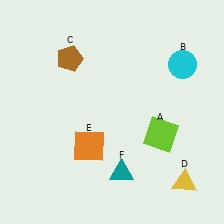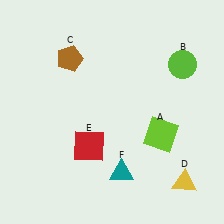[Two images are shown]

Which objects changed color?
B changed from cyan to lime. E changed from orange to red.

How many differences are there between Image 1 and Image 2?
There are 2 differences between the two images.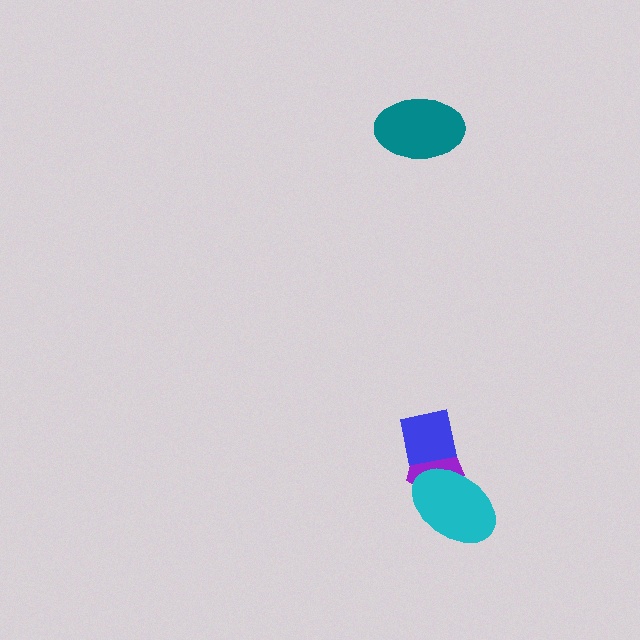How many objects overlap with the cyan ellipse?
1 object overlaps with the cyan ellipse.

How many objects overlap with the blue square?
1 object overlaps with the blue square.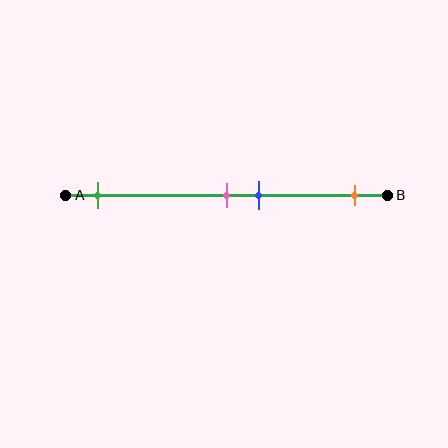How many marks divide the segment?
There are 4 marks dividing the segment.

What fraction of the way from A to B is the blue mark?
The blue mark is approximately 60% (0.6) of the way from A to B.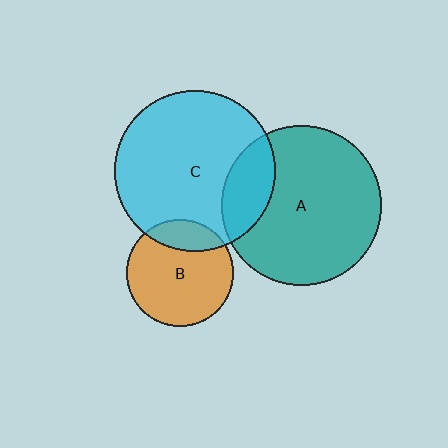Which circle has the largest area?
Circle A (teal).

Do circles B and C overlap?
Yes.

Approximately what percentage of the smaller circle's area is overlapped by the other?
Approximately 20%.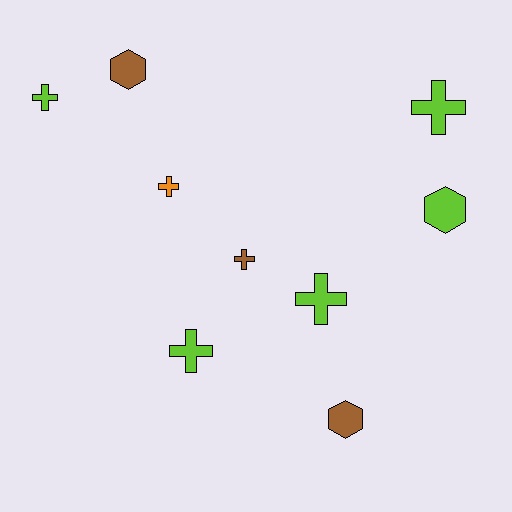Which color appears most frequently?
Lime, with 5 objects.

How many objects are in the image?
There are 9 objects.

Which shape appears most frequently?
Cross, with 6 objects.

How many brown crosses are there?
There is 1 brown cross.